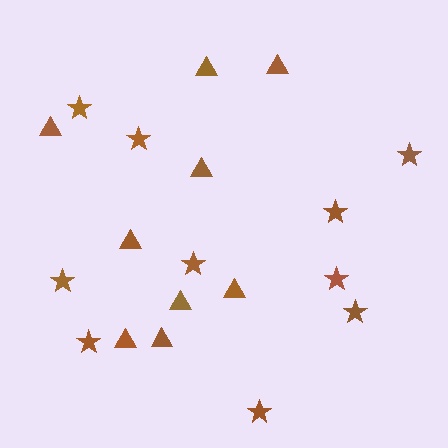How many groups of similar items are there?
There are 2 groups: one group of stars (10) and one group of triangles (9).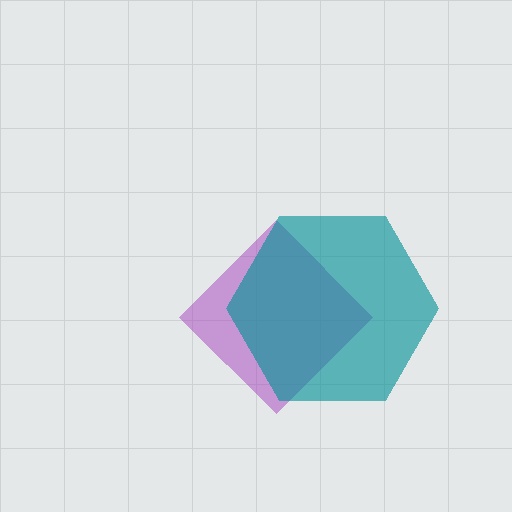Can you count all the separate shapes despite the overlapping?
Yes, there are 2 separate shapes.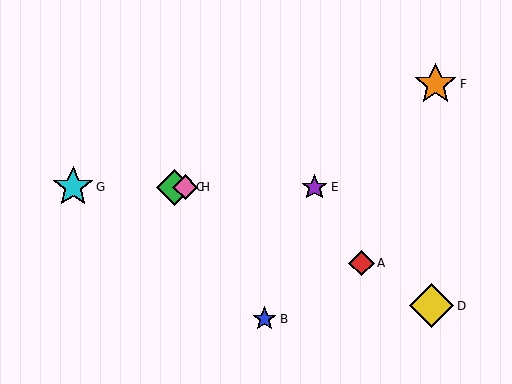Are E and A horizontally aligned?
No, E is at y≈187 and A is at y≈263.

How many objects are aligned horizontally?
4 objects (C, E, G, H) are aligned horizontally.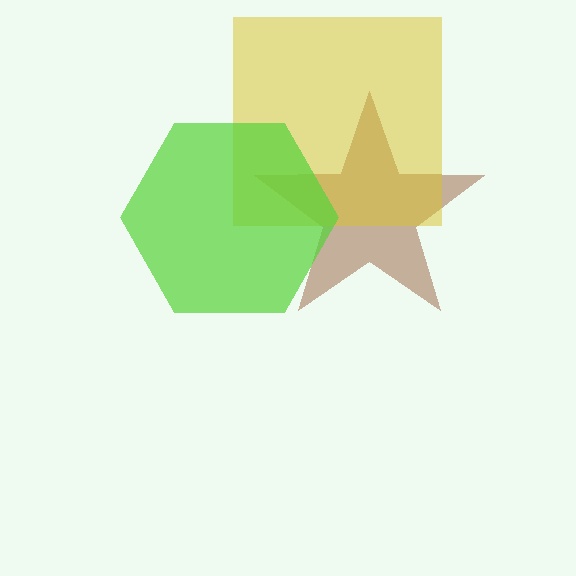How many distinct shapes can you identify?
There are 3 distinct shapes: a brown star, a yellow square, a lime hexagon.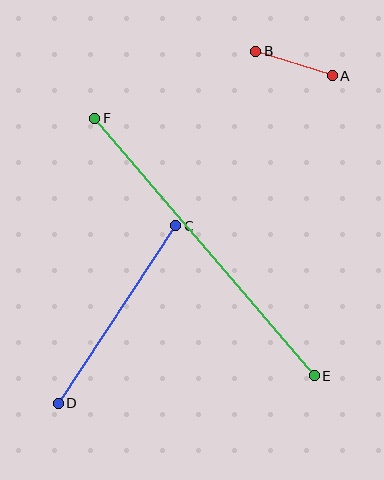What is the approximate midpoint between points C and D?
The midpoint is at approximately (117, 315) pixels.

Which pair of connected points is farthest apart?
Points E and F are farthest apart.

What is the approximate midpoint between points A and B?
The midpoint is at approximately (294, 64) pixels.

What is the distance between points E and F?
The distance is approximately 339 pixels.